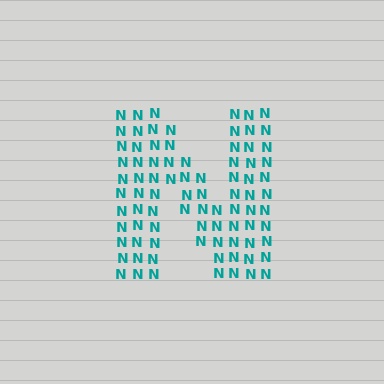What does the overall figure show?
The overall figure shows the letter N.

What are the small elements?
The small elements are letter N's.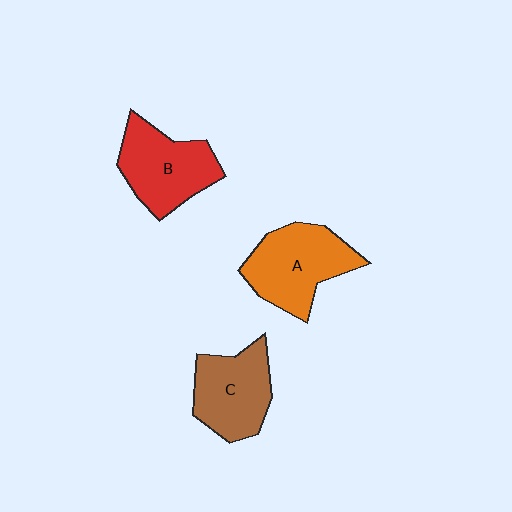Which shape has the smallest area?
Shape C (brown).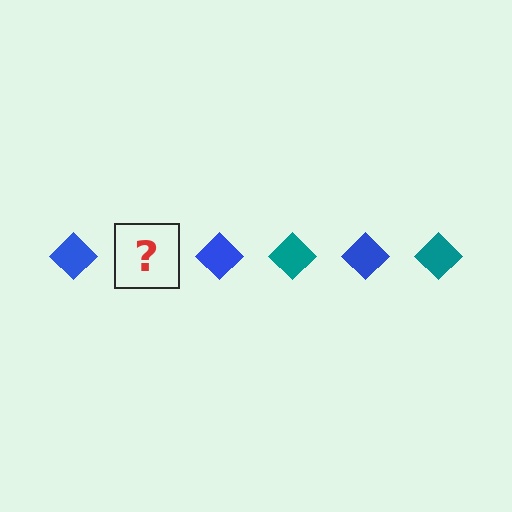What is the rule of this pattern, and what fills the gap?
The rule is that the pattern cycles through blue, teal diamonds. The gap should be filled with a teal diamond.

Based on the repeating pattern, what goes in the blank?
The blank should be a teal diamond.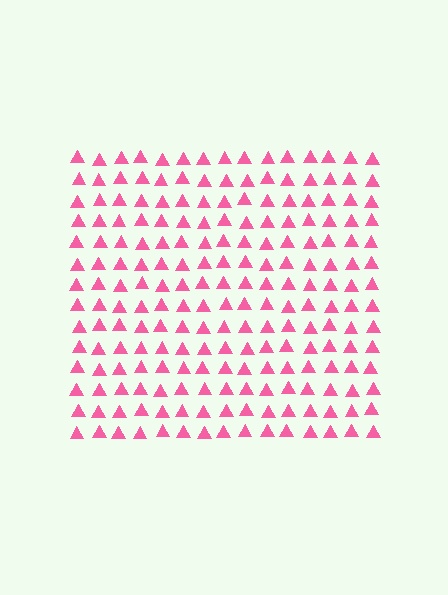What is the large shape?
The large shape is a square.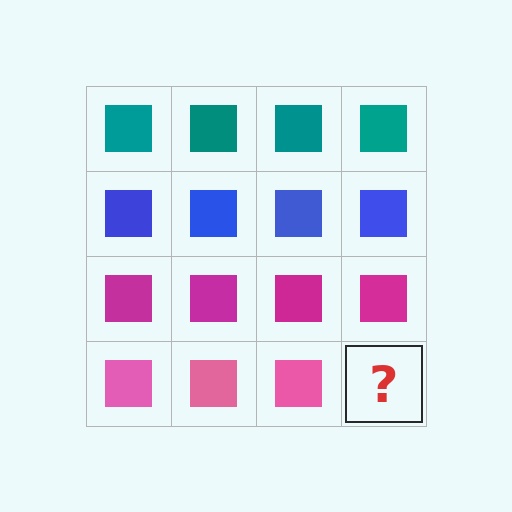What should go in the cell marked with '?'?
The missing cell should contain a pink square.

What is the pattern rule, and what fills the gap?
The rule is that each row has a consistent color. The gap should be filled with a pink square.